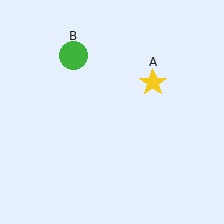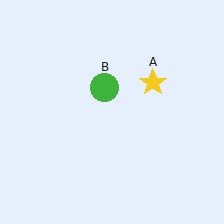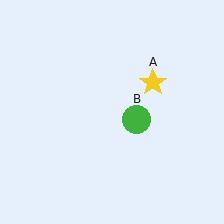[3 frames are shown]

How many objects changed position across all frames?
1 object changed position: green circle (object B).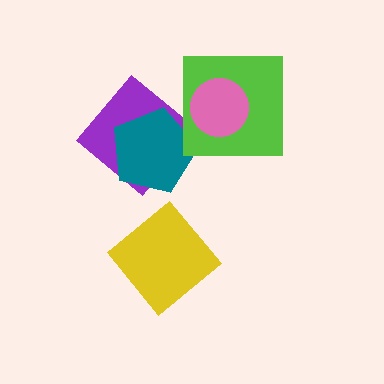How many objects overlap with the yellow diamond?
0 objects overlap with the yellow diamond.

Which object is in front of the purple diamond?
The teal pentagon is in front of the purple diamond.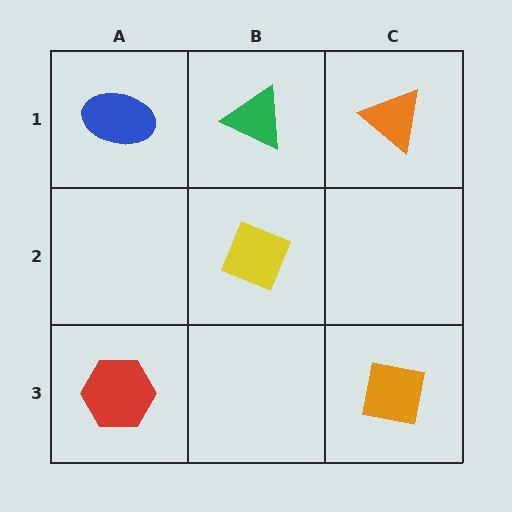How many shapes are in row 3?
2 shapes.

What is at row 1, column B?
A green triangle.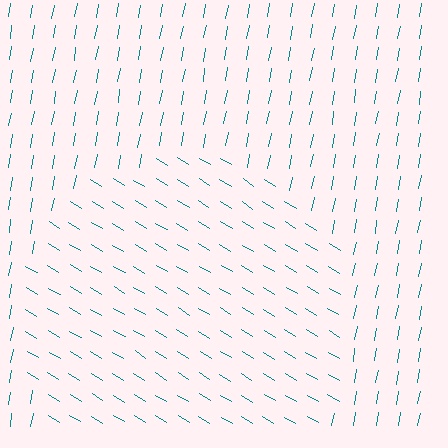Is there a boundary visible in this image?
Yes, there is a texture boundary formed by a change in line orientation.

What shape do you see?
I see a circle.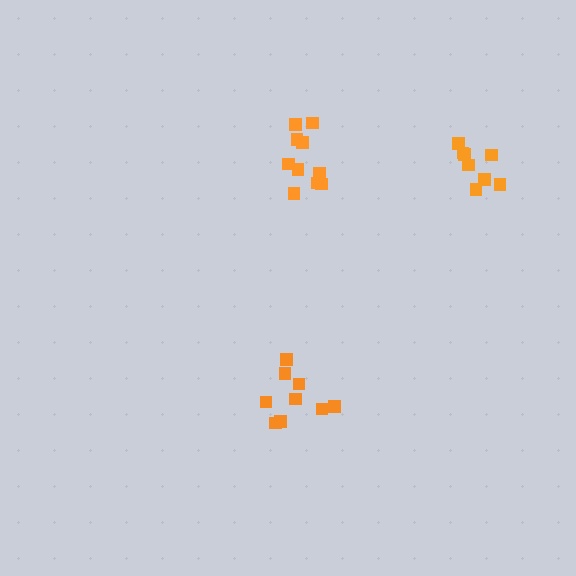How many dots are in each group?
Group 1: 9 dots, Group 2: 8 dots, Group 3: 10 dots (27 total).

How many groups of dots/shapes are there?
There are 3 groups.